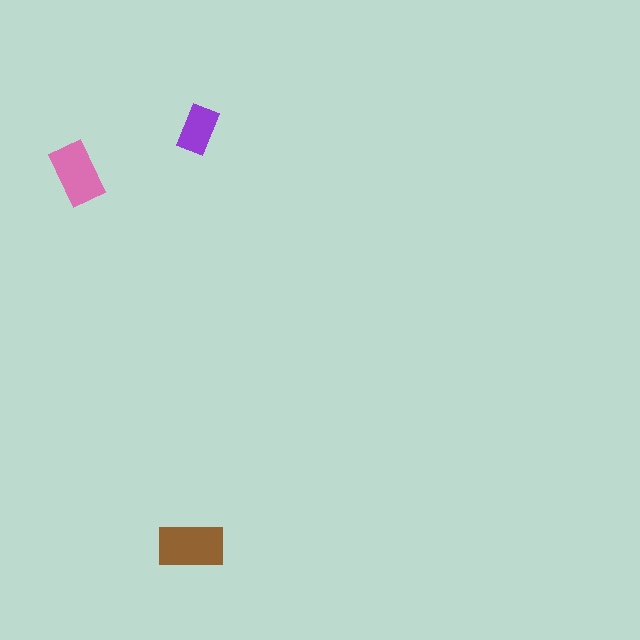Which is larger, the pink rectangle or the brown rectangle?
The brown one.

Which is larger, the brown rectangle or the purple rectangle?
The brown one.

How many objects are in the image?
There are 3 objects in the image.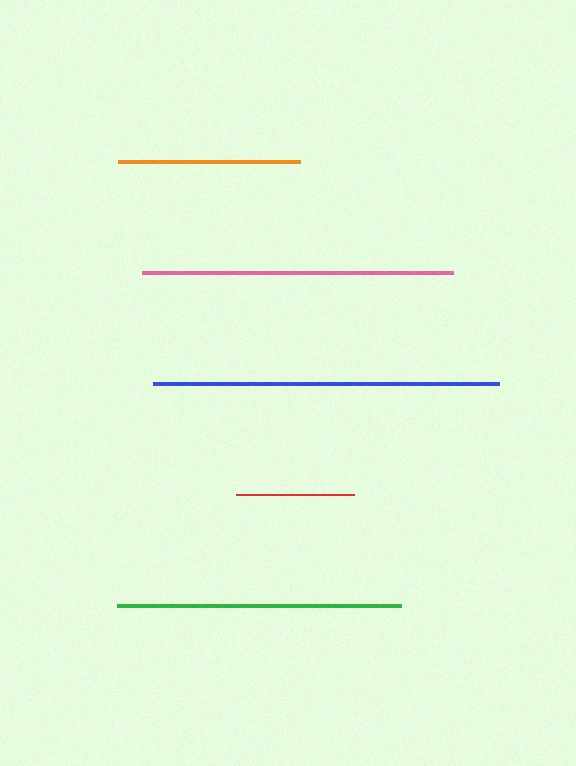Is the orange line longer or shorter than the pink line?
The pink line is longer than the orange line.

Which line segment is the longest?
The blue line is the longest at approximately 346 pixels.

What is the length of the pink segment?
The pink segment is approximately 310 pixels long.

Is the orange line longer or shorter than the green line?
The green line is longer than the orange line.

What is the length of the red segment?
The red segment is approximately 118 pixels long.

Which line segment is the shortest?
The red line is the shortest at approximately 118 pixels.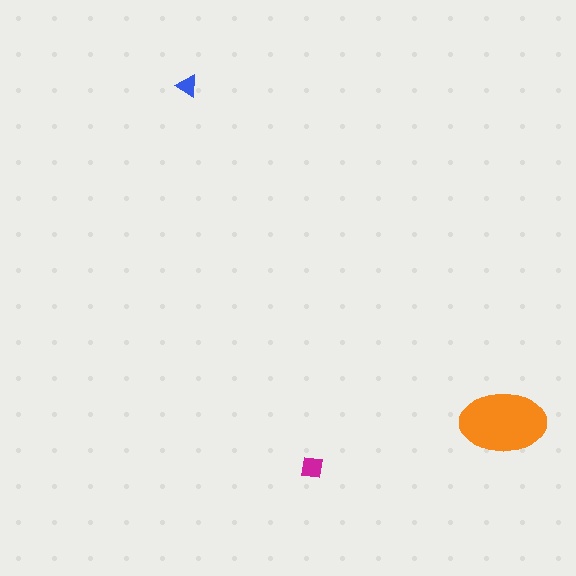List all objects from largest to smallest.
The orange ellipse, the magenta square, the blue triangle.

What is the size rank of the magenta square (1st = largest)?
2nd.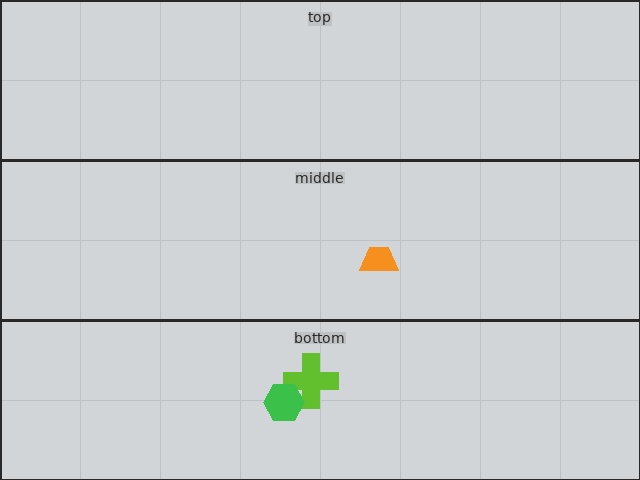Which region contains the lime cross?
The bottom region.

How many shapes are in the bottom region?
2.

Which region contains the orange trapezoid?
The middle region.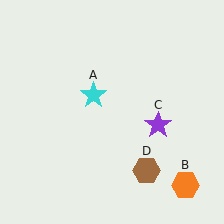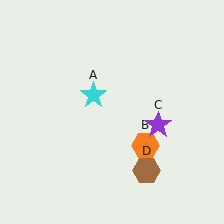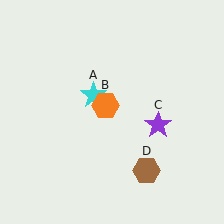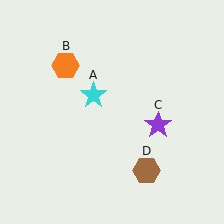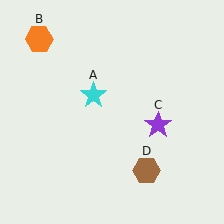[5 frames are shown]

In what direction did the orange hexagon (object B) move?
The orange hexagon (object B) moved up and to the left.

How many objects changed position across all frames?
1 object changed position: orange hexagon (object B).